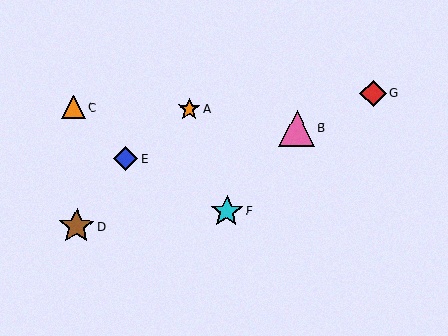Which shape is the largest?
The brown star (labeled D) is the largest.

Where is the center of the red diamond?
The center of the red diamond is at (373, 93).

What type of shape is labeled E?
Shape E is a blue diamond.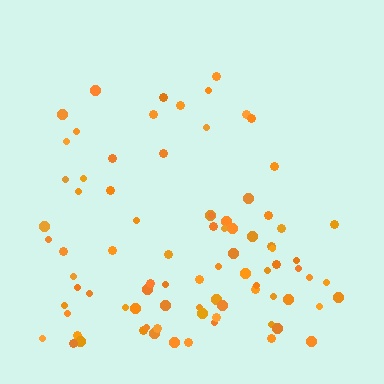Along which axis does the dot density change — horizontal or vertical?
Vertical.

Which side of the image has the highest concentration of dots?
The bottom.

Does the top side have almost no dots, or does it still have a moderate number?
Still a moderate number, just noticeably fewer than the bottom.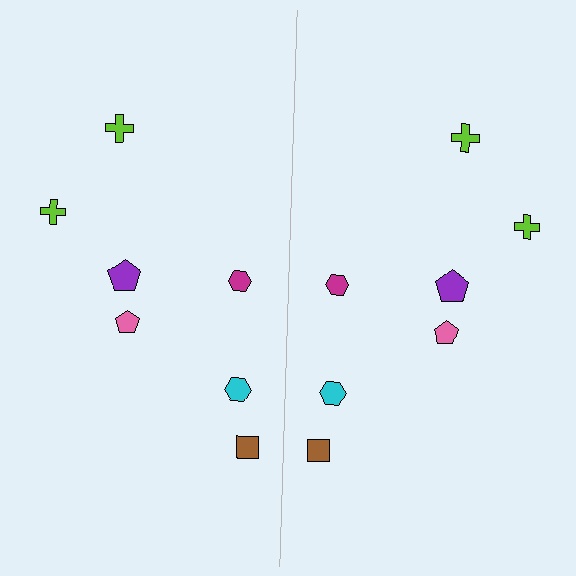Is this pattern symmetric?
Yes, this pattern has bilateral (reflection) symmetry.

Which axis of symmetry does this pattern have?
The pattern has a vertical axis of symmetry running through the center of the image.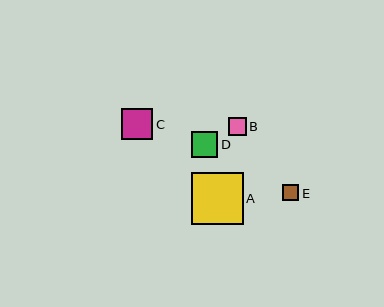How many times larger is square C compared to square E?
Square C is approximately 1.9 times the size of square E.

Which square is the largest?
Square A is the largest with a size of approximately 52 pixels.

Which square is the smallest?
Square E is the smallest with a size of approximately 16 pixels.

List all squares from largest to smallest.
From largest to smallest: A, C, D, B, E.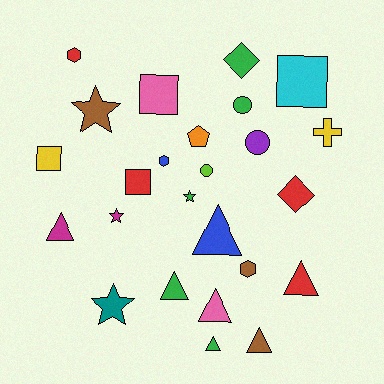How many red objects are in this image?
There are 4 red objects.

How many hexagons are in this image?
There are 3 hexagons.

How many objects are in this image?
There are 25 objects.